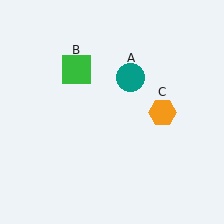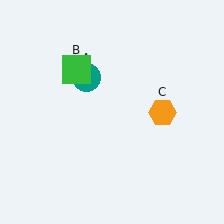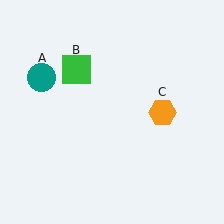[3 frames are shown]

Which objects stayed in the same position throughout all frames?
Green square (object B) and orange hexagon (object C) remained stationary.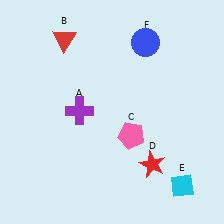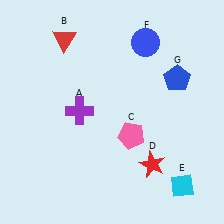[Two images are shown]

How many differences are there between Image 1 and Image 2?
There is 1 difference between the two images.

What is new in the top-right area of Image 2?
A blue pentagon (G) was added in the top-right area of Image 2.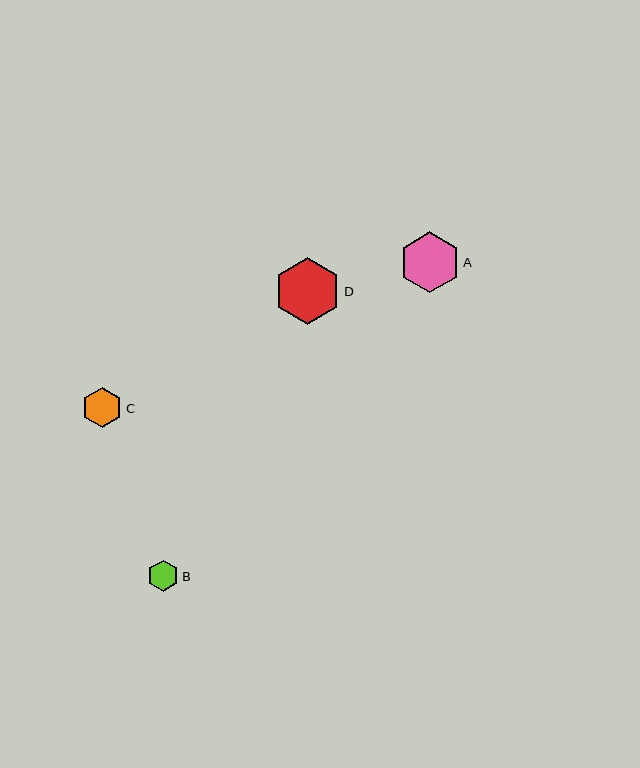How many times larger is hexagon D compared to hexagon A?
Hexagon D is approximately 1.1 times the size of hexagon A.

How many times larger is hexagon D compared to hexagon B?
Hexagon D is approximately 2.2 times the size of hexagon B.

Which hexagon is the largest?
Hexagon D is the largest with a size of approximately 67 pixels.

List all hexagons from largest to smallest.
From largest to smallest: D, A, C, B.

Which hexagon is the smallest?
Hexagon B is the smallest with a size of approximately 31 pixels.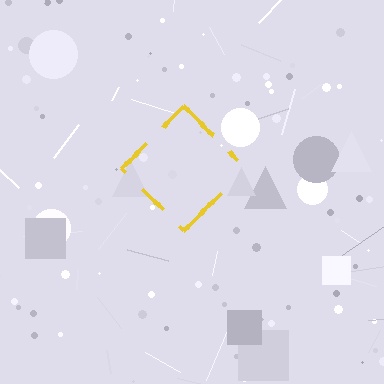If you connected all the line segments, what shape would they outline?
They would outline a diamond.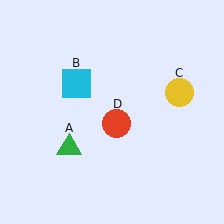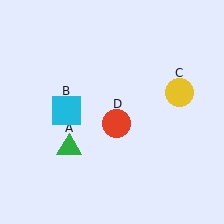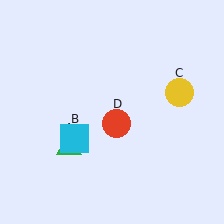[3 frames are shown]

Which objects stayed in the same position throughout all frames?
Green triangle (object A) and yellow circle (object C) and red circle (object D) remained stationary.